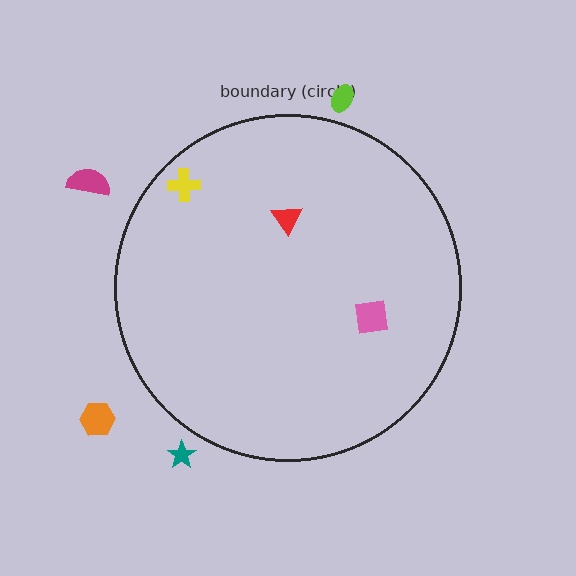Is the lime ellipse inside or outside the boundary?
Outside.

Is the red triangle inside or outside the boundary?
Inside.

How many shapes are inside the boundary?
3 inside, 4 outside.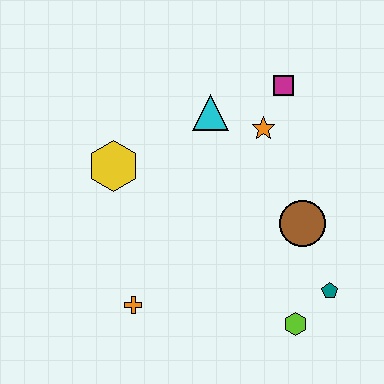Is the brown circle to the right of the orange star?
Yes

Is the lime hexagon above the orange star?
No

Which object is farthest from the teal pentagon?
The yellow hexagon is farthest from the teal pentagon.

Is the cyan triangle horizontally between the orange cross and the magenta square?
Yes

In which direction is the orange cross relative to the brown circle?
The orange cross is to the left of the brown circle.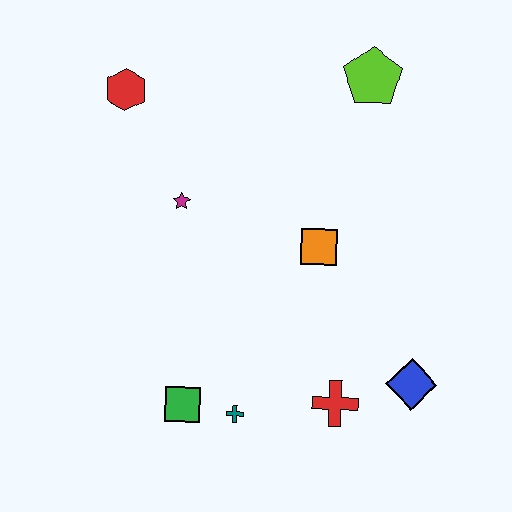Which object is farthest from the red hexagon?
The blue diamond is farthest from the red hexagon.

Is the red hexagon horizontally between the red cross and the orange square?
No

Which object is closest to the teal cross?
The green square is closest to the teal cross.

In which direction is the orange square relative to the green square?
The orange square is above the green square.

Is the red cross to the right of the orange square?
Yes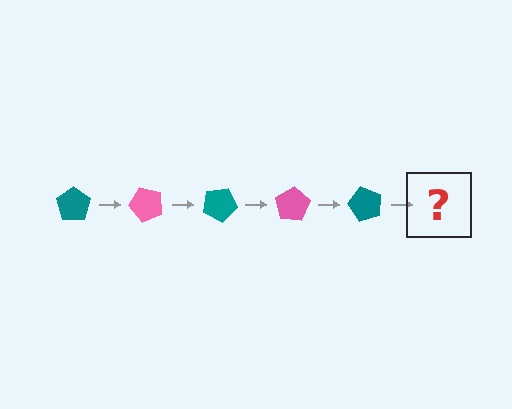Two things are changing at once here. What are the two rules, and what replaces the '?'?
The two rules are that it rotates 50 degrees each step and the color cycles through teal and pink. The '?' should be a pink pentagon, rotated 250 degrees from the start.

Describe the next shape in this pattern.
It should be a pink pentagon, rotated 250 degrees from the start.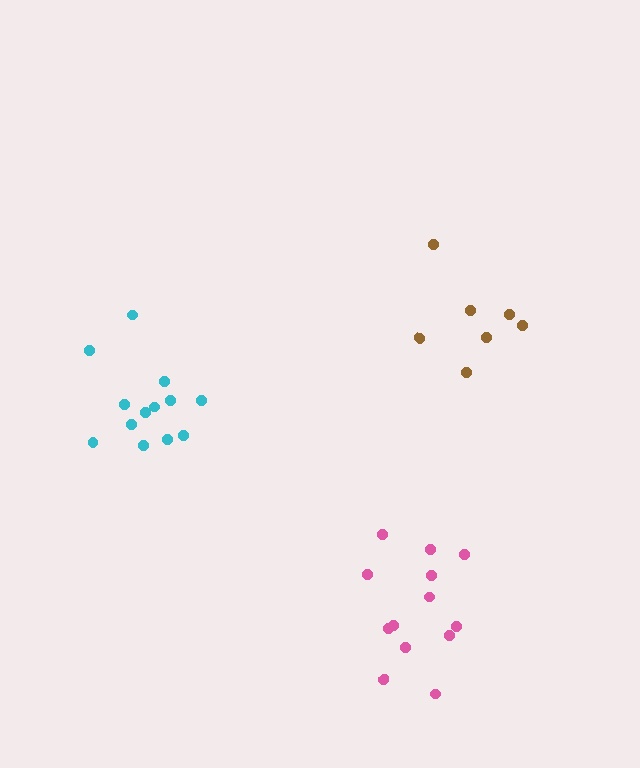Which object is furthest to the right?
The brown cluster is rightmost.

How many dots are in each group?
Group 1: 13 dots, Group 2: 13 dots, Group 3: 7 dots (33 total).